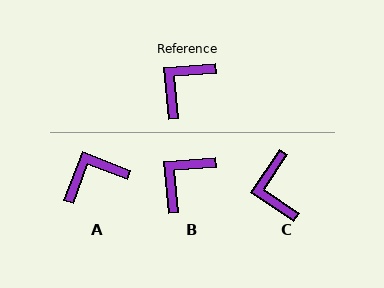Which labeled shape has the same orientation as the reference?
B.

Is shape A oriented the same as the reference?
No, it is off by about 26 degrees.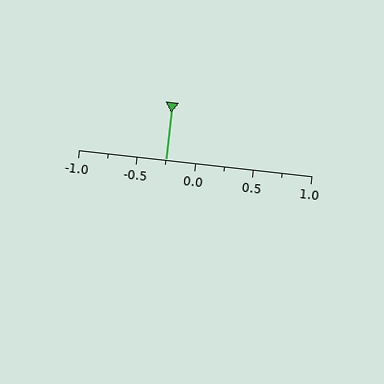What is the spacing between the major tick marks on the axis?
The major ticks are spaced 0.5 apart.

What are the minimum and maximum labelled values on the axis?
The axis runs from -1.0 to 1.0.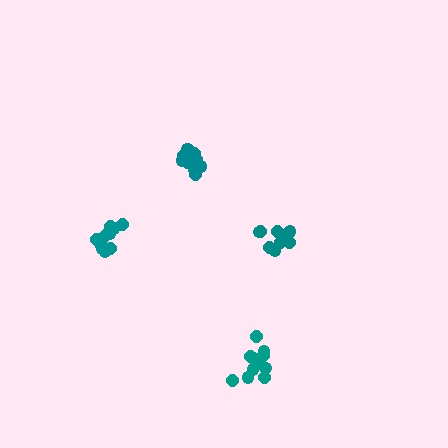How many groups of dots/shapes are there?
There are 4 groups.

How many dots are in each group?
Group 1: 10 dots, Group 2: 10 dots, Group 3: 12 dots, Group 4: 11 dots (43 total).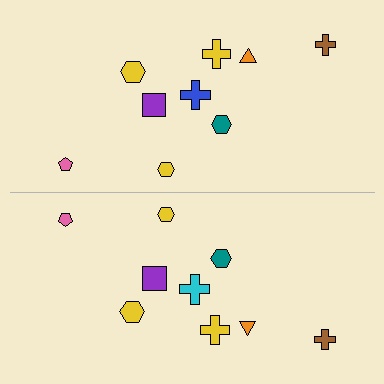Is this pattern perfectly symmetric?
No, the pattern is not perfectly symmetric. The cyan cross on the bottom side breaks the symmetry — its mirror counterpart is blue.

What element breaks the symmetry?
The cyan cross on the bottom side breaks the symmetry — its mirror counterpart is blue.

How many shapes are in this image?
There are 18 shapes in this image.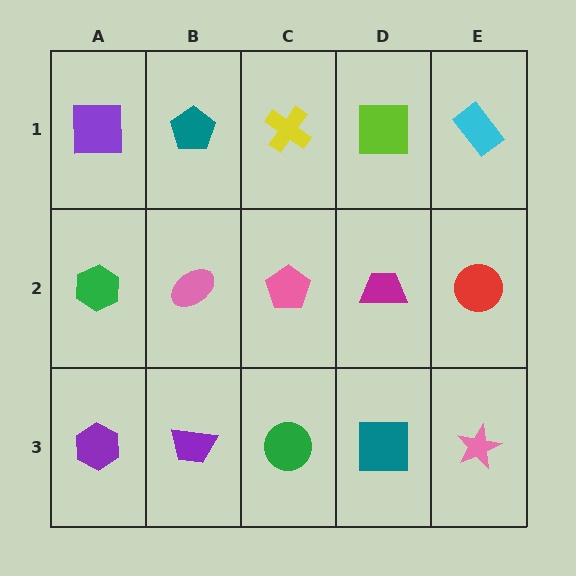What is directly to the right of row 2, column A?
A pink ellipse.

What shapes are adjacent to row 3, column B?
A pink ellipse (row 2, column B), a purple hexagon (row 3, column A), a green circle (row 3, column C).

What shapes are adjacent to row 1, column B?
A pink ellipse (row 2, column B), a purple square (row 1, column A), a yellow cross (row 1, column C).